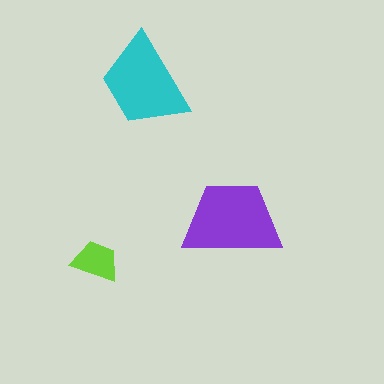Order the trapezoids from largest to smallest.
the purple one, the cyan one, the lime one.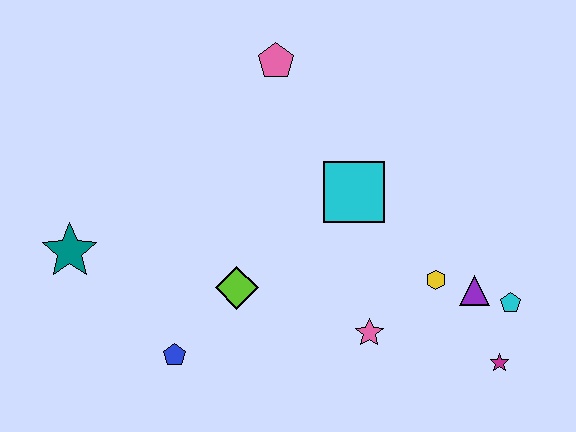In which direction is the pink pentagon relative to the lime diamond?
The pink pentagon is above the lime diamond.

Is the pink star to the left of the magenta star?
Yes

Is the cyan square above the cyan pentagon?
Yes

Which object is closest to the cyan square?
The yellow hexagon is closest to the cyan square.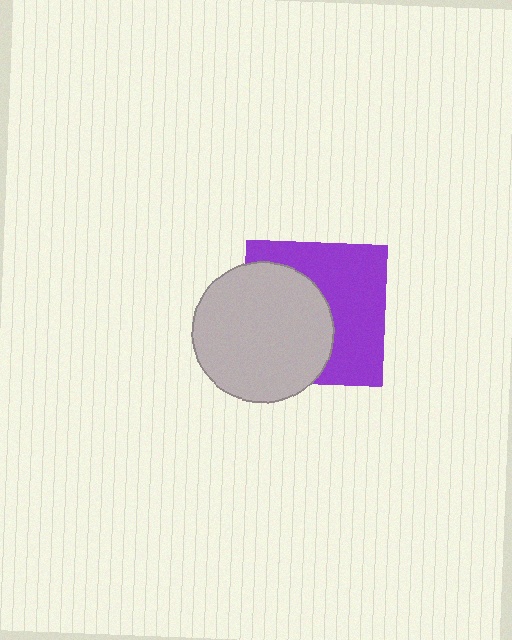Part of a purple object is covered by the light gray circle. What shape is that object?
It is a square.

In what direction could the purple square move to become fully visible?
The purple square could move right. That would shift it out from behind the light gray circle entirely.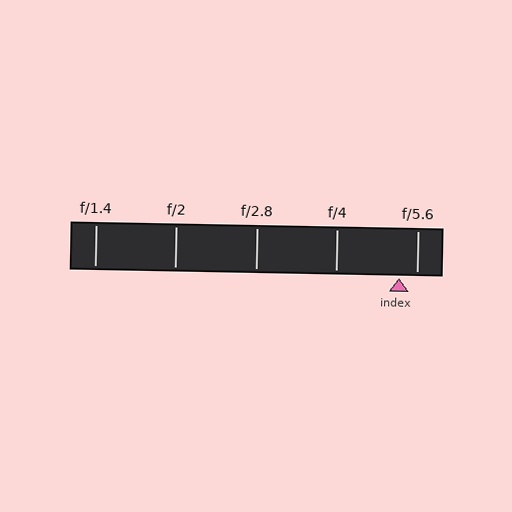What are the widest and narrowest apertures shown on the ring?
The widest aperture shown is f/1.4 and the narrowest is f/5.6.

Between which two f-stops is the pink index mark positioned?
The index mark is between f/4 and f/5.6.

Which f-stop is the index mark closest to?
The index mark is closest to f/5.6.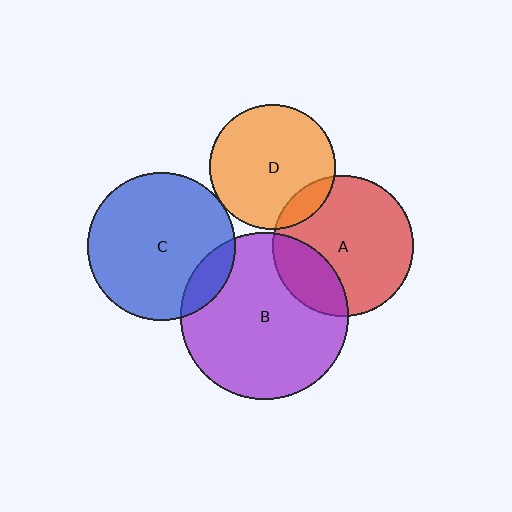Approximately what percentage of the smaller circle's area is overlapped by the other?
Approximately 15%.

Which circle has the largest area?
Circle B (purple).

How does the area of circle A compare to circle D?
Approximately 1.3 times.